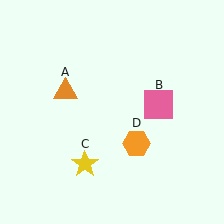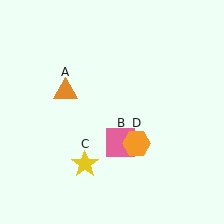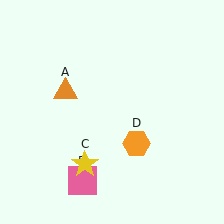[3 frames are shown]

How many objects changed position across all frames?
1 object changed position: pink square (object B).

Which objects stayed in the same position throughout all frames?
Orange triangle (object A) and yellow star (object C) and orange hexagon (object D) remained stationary.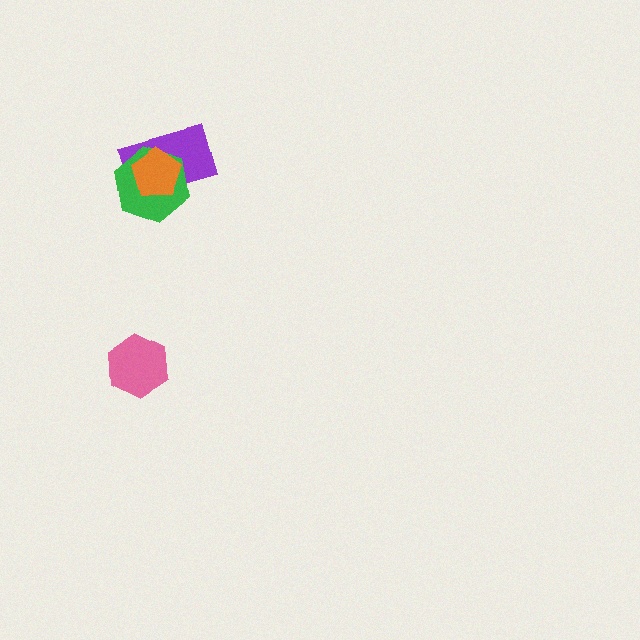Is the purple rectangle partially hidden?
Yes, it is partially covered by another shape.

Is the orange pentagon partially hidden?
No, no other shape covers it.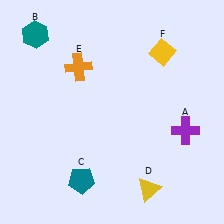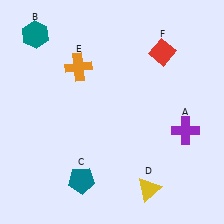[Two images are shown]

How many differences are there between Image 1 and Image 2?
There is 1 difference between the two images.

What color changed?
The diamond (F) changed from yellow in Image 1 to red in Image 2.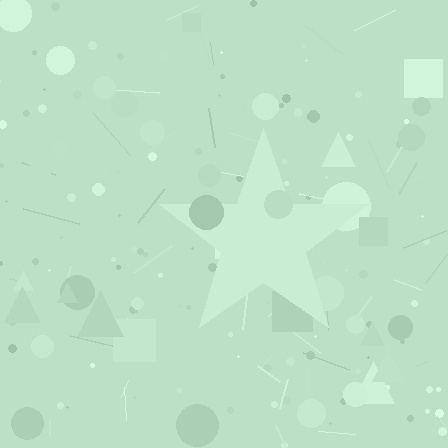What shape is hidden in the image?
A star is hidden in the image.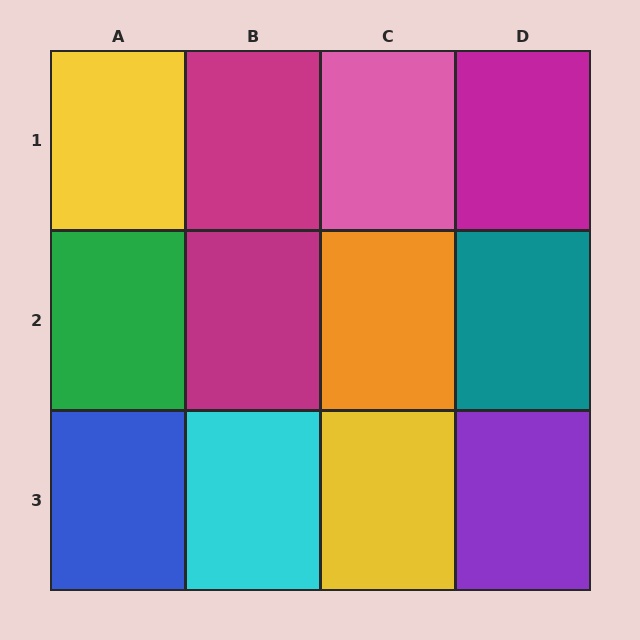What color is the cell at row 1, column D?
Magenta.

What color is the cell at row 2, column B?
Magenta.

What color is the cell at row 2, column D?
Teal.